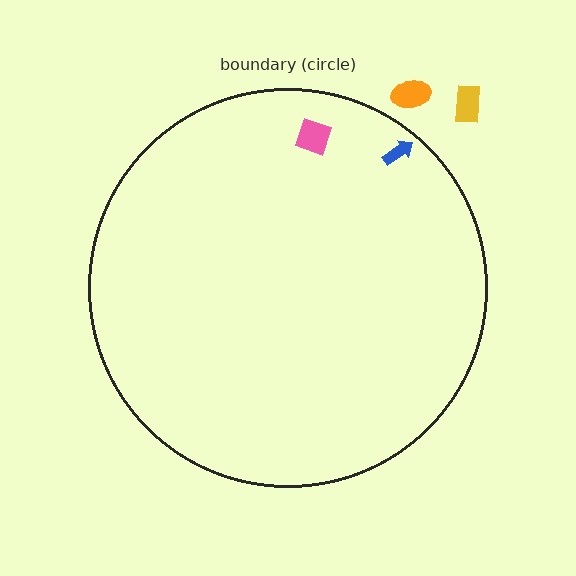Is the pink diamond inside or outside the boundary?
Inside.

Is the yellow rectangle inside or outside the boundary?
Outside.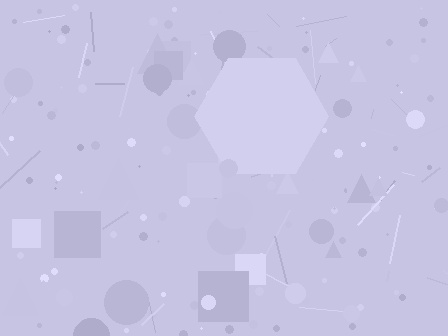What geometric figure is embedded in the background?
A hexagon is embedded in the background.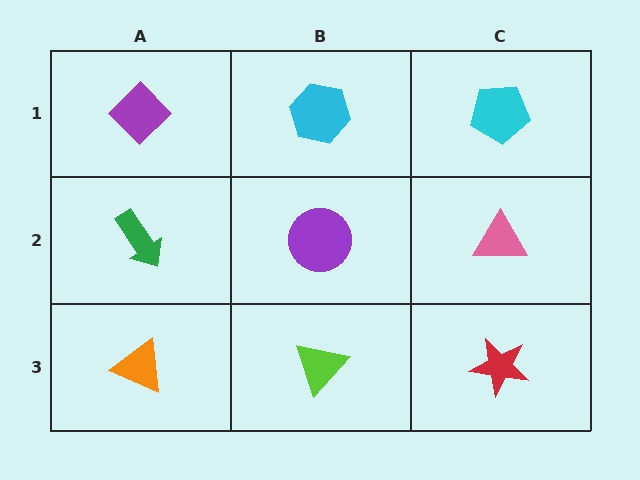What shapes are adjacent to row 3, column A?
A green arrow (row 2, column A), a lime triangle (row 3, column B).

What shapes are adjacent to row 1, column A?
A green arrow (row 2, column A), a cyan hexagon (row 1, column B).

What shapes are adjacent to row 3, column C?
A pink triangle (row 2, column C), a lime triangle (row 3, column B).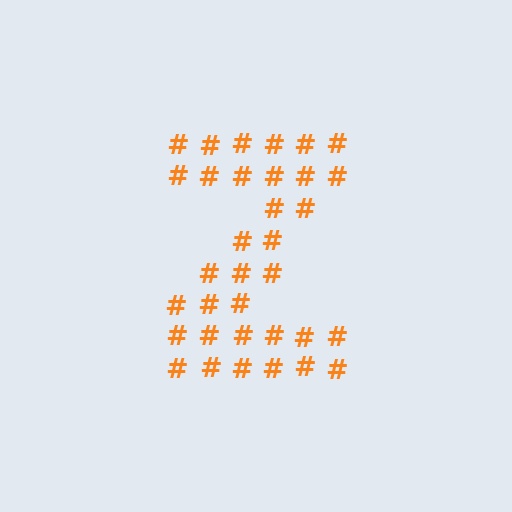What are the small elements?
The small elements are hash symbols.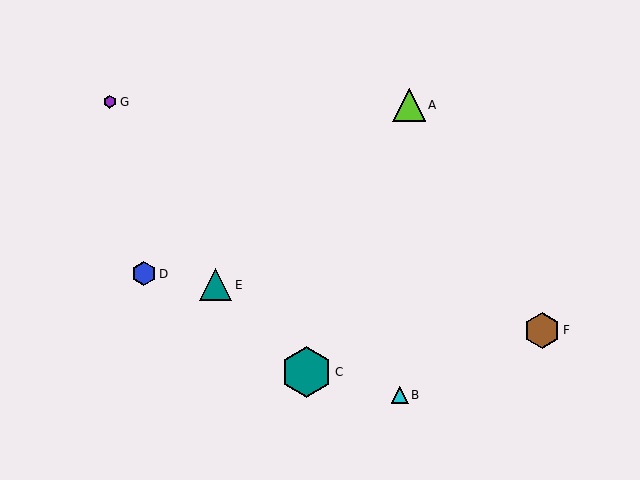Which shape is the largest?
The teal hexagon (labeled C) is the largest.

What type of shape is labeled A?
Shape A is a lime triangle.